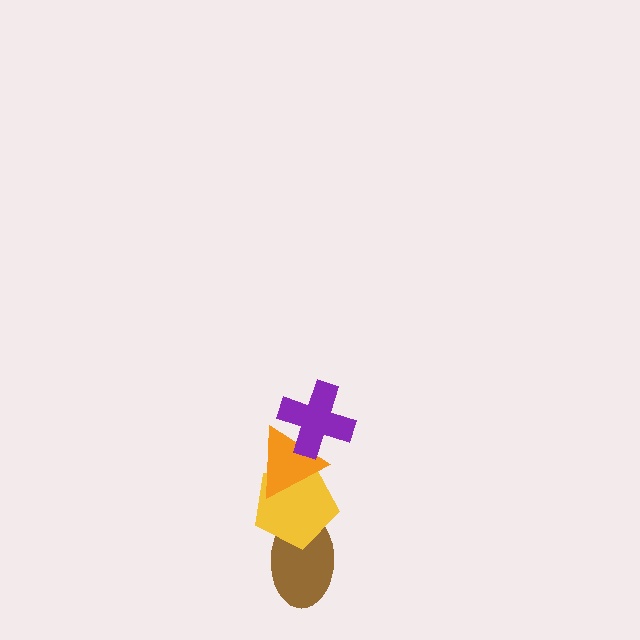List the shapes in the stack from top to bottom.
From top to bottom: the purple cross, the orange triangle, the yellow pentagon, the brown ellipse.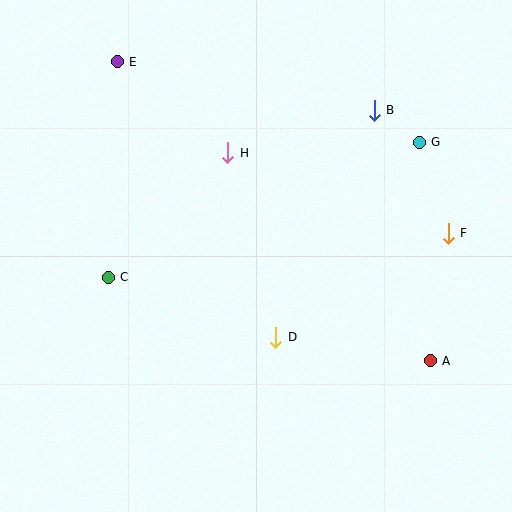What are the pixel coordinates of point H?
Point H is at (228, 153).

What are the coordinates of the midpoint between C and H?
The midpoint between C and H is at (168, 215).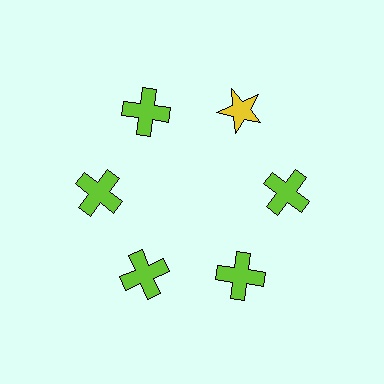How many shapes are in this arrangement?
There are 6 shapes arranged in a ring pattern.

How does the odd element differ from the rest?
It differs in both color (yellow instead of lime) and shape (star instead of cross).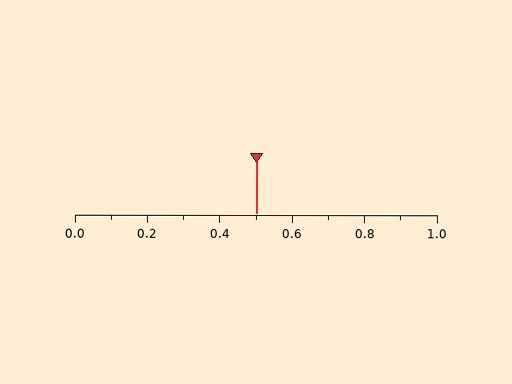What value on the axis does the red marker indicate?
The marker indicates approximately 0.5.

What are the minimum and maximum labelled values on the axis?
The axis runs from 0.0 to 1.0.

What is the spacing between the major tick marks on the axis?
The major ticks are spaced 0.2 apart.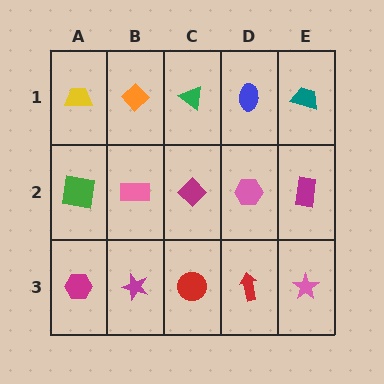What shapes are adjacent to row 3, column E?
A magenta rectangle (row 2, column E), a red arrow (row 3, column D).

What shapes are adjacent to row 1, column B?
A pink rectangle (row 2, column B), a yellow trapezoid (row 1, column A), a green triangle (row 1, column C).